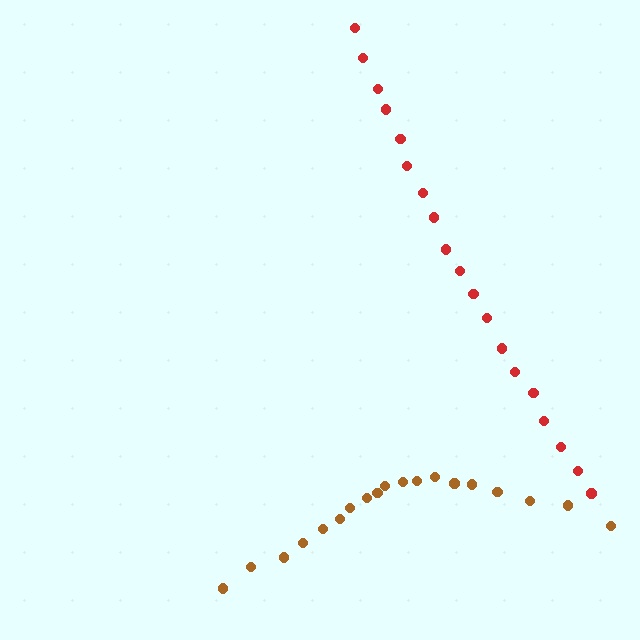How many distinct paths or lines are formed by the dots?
There are 2 distinct paths.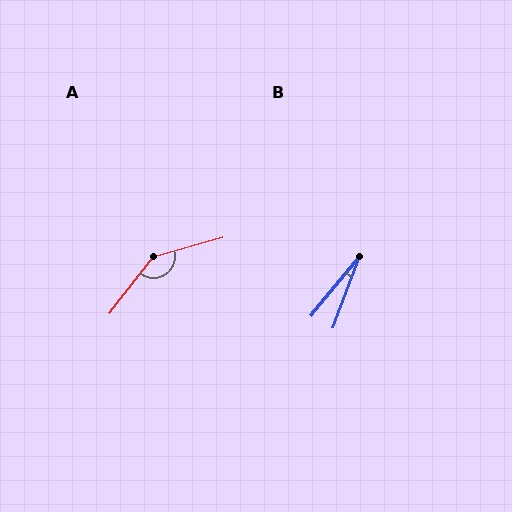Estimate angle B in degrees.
Approximately 19 degrees.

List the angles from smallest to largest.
B (19°), A (143°).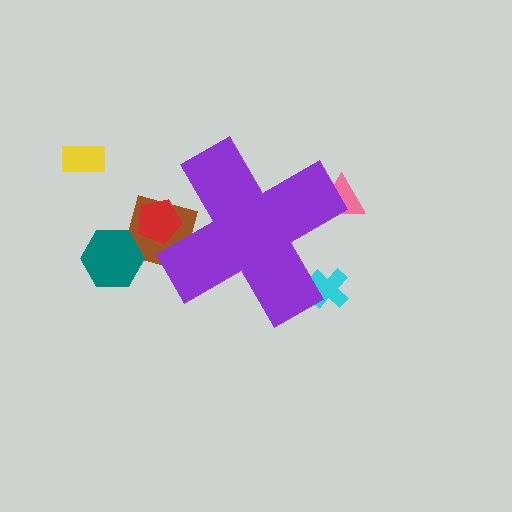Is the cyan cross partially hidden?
Yes, the cyan cross is partially hidden behind the purple cross.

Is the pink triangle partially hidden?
Yes, the pink triangle is partially hidden behind the purple cross.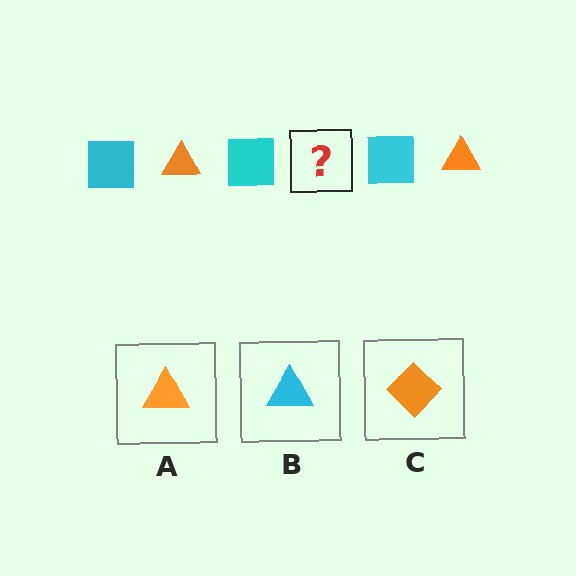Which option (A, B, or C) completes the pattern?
A.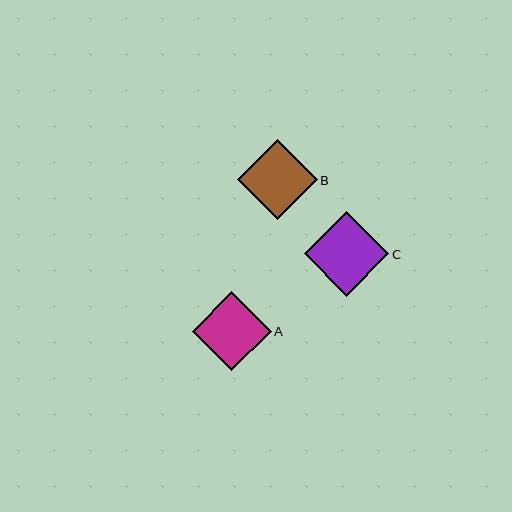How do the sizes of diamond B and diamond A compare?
Diamond B and diamond A are approximately the same size.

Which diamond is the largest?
Diamond C is the largest with a size of approximately 84 pixels.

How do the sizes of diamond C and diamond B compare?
Diamond C and diamond B are approximately the same size.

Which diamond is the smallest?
Diamond A is the smallest with a size of approximately 79 pixels.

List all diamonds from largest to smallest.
From largest to smallest: C, B, A.